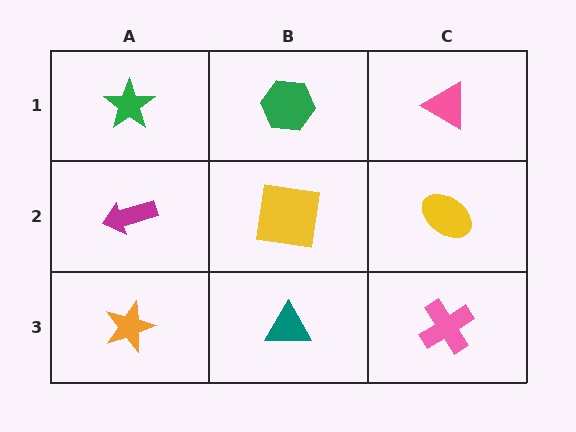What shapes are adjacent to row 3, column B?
A yellow square (row 2, column B), an orange star (row 3, column A), a pink cross (row 3, column C).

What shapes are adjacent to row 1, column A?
A magenta arrow (row 2, column A), a green hexagon (row 1, column B).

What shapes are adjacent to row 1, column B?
A yellow square (row 2, column B), a green star (row 1, column A), a pink triangle (row 1, column C).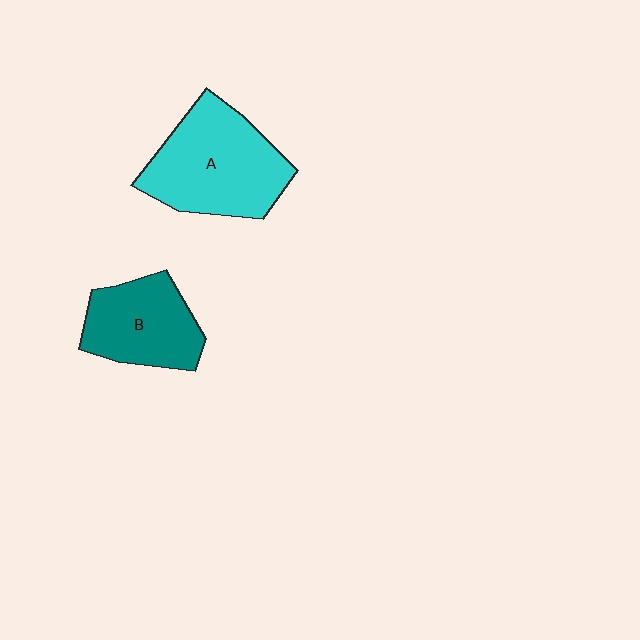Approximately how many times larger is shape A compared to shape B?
Approximately 1.4 times.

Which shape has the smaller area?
Shape B (teal).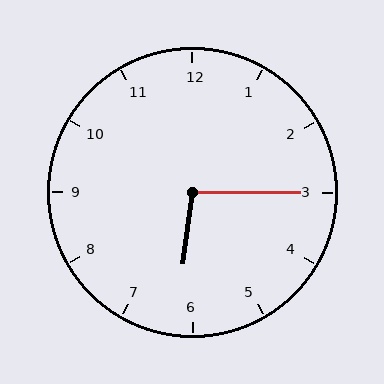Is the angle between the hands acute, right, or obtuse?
It is obtuse.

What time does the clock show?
6:15.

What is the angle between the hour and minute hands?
Approximately 98 degrees.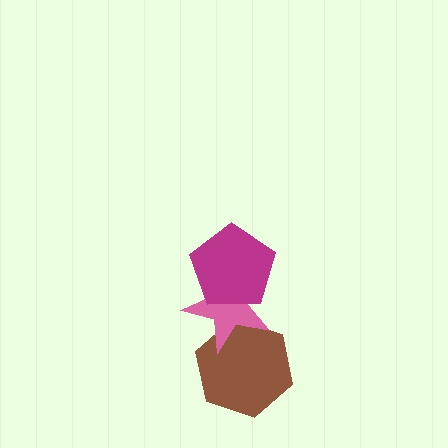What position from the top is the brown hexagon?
The brown hexagon is 3rd from the top.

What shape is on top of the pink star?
The magenta pentagon is on top of the pink star.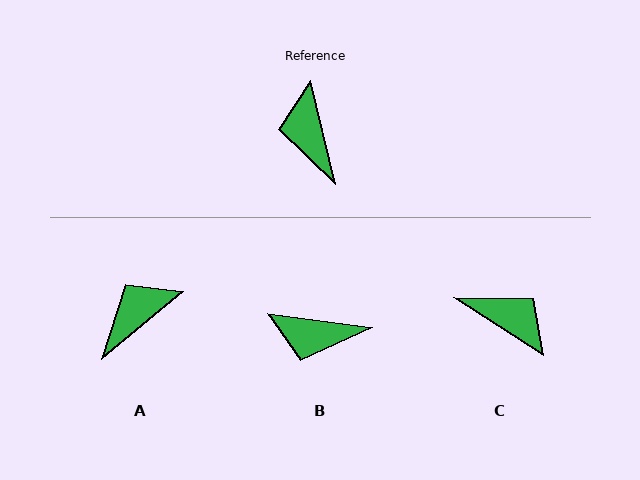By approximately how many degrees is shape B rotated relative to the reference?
Approximately 69 degrees counter-clockwise.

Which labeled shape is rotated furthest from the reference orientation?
C, about 137 degrees away.